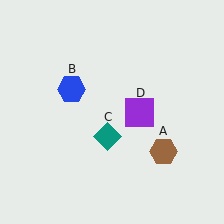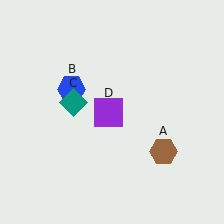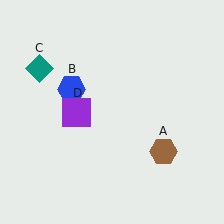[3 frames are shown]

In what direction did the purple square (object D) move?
The purple square (object D) moved left.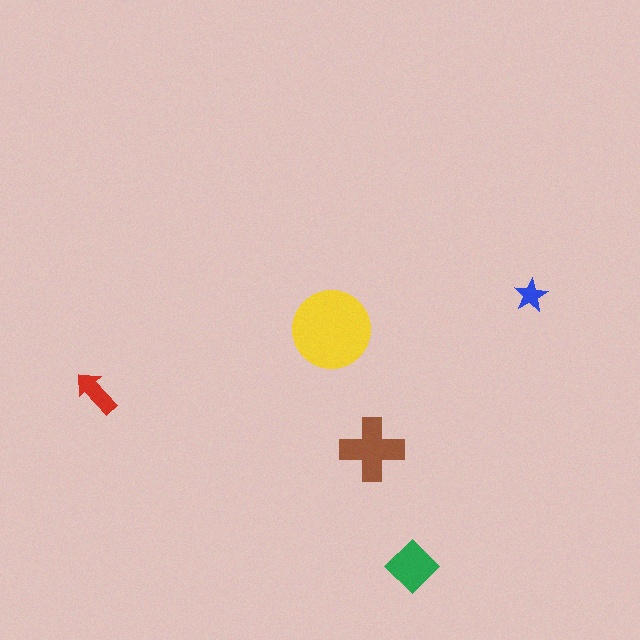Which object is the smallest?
The blue star.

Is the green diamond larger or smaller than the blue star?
Larger.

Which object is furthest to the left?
The red arrow is leftmost.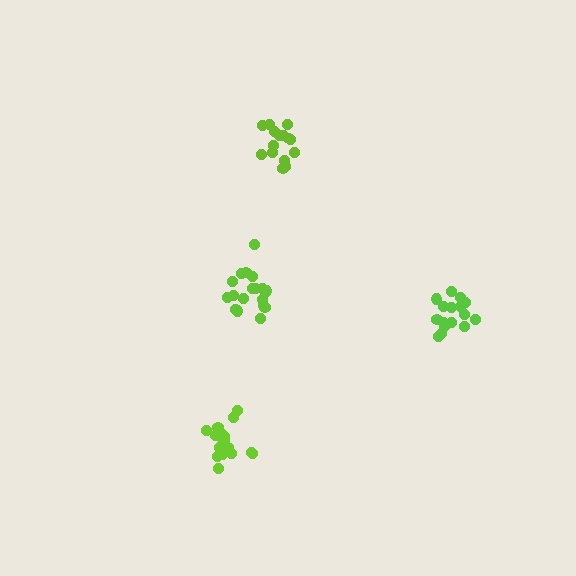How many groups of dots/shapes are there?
There are 4 groups.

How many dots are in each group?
Group 1: 15 dots, Group 2: 18 dots, Group 3: 17 dots, Group 4: 17 dots (67 total).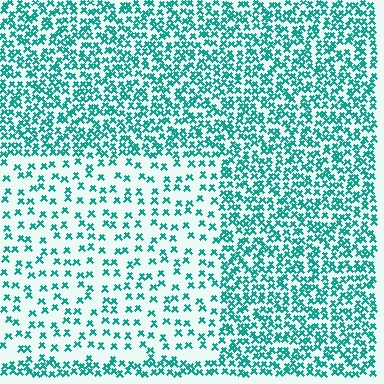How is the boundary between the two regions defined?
The boundary is defined by a change in element density (approximately 2.4x ratio). All elements are the same color, size, and shape.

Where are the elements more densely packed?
The elements are more densely packed outside the rectangle boundary.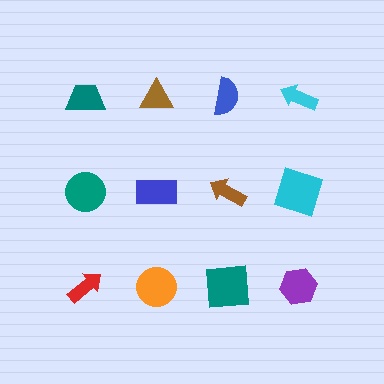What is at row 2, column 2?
A blue rectangle.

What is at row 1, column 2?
A brown triangle.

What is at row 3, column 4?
A purple hexagon.